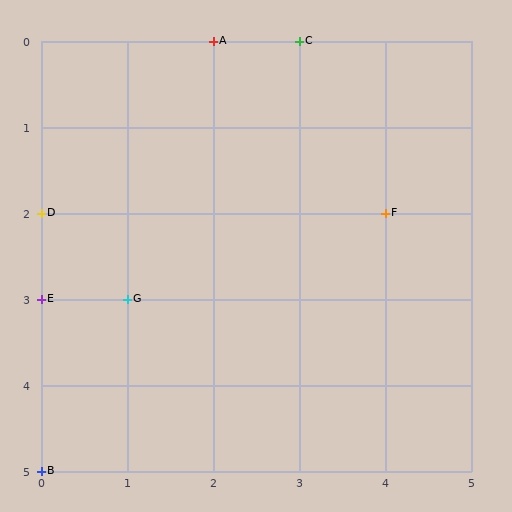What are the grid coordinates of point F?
Point F is at grid coordinates (4, 2).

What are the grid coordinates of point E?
Point E is at grid coordinates (0, 3).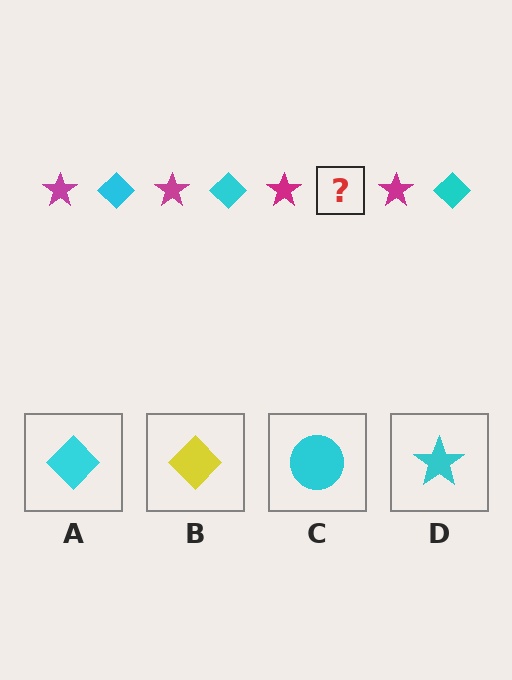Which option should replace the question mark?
Option A.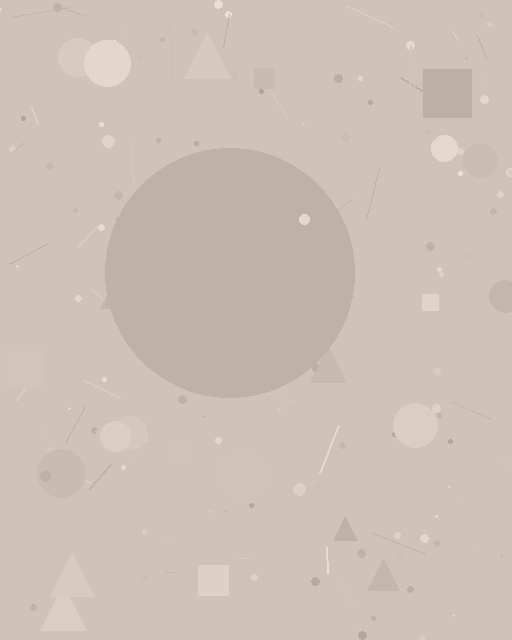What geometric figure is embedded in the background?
A circle is embedded in the background.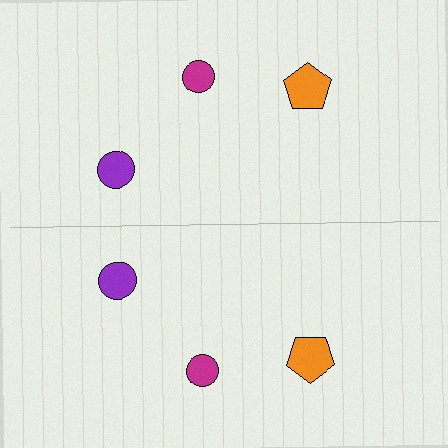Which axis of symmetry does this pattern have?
The pattern has a horizontal axis of symmetry running through the center of the image.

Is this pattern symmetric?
Yes, this pattern has bilateral (reflection) symmetry.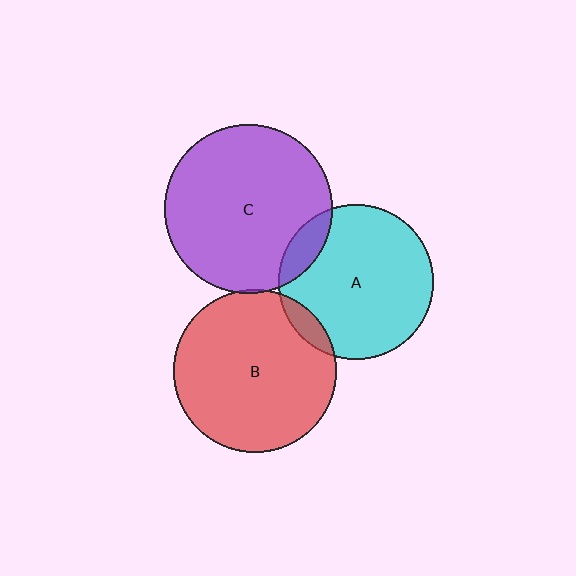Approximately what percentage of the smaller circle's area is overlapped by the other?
Approximately 10%.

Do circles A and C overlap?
Yes.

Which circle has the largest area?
Circle C (purple).